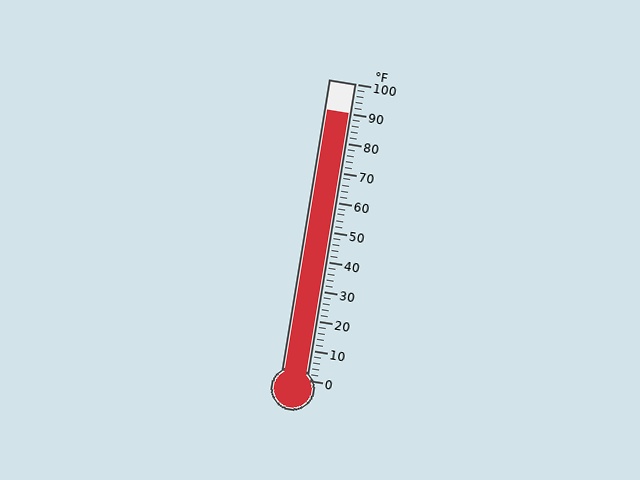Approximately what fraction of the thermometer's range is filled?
The thermometer is filled to approximately 90% of its range.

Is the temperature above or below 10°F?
The temperature is above 10°F.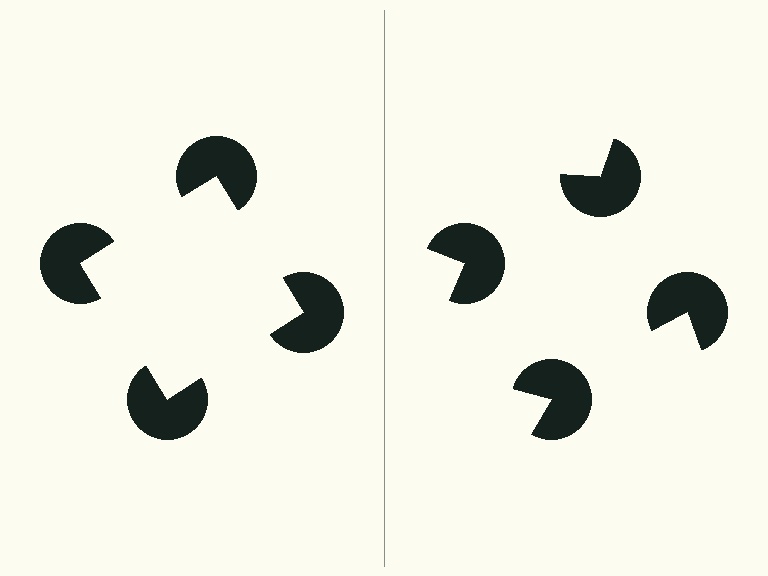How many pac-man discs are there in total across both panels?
8 — 4 on each side.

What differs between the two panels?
The pac-man discs are positioned identically on both sides; only the wedge orientations differ. On the left they align to a square; on the right they are misaligned.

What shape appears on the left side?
An illusory square.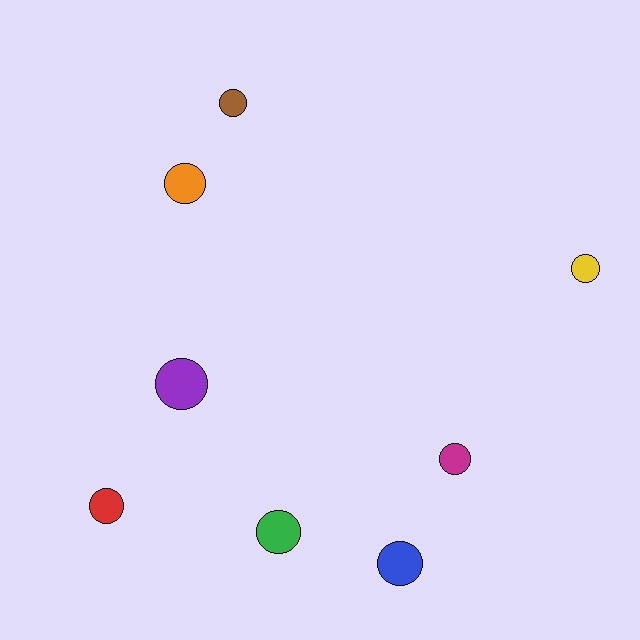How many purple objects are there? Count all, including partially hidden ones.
There is 1 purple object.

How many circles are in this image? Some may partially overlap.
There are 8 circles.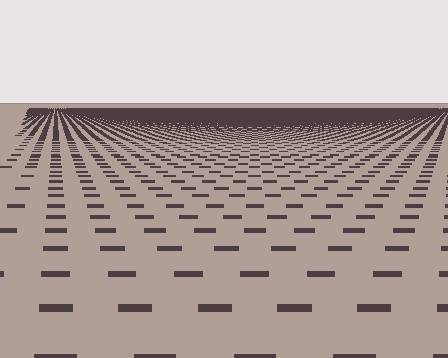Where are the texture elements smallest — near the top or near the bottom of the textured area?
Near the top.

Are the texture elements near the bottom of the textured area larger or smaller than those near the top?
Larger. Near the bottom, elements are closer to the viewer and appear at a bigger on-screen size.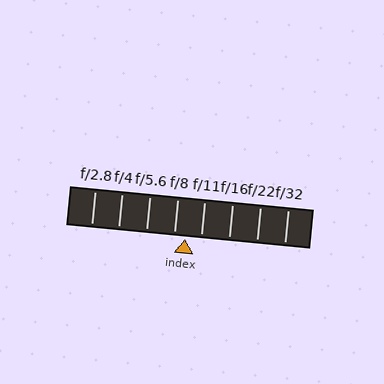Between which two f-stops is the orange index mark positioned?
The index mark is between f/8 and f/11.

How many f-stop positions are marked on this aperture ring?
There are 8 f-stop positions marked.